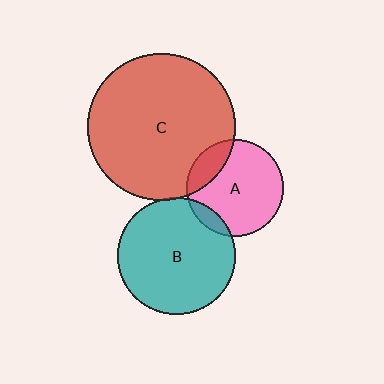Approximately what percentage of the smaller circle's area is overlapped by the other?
Approximately 20%.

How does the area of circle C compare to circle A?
Approximately 2.3 times.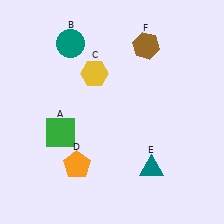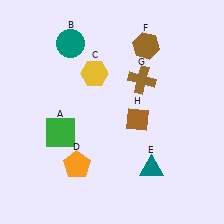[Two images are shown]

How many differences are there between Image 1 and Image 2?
There are 2 differences between the two images.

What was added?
A brown cross (G), a brown diamond (H) were added in Image 2.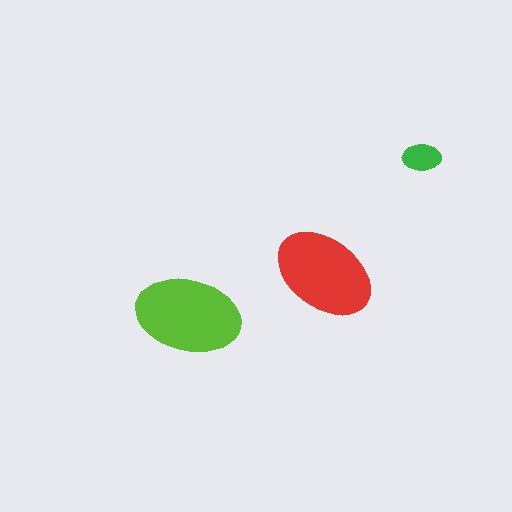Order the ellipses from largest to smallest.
the lime one, the red one, the green one.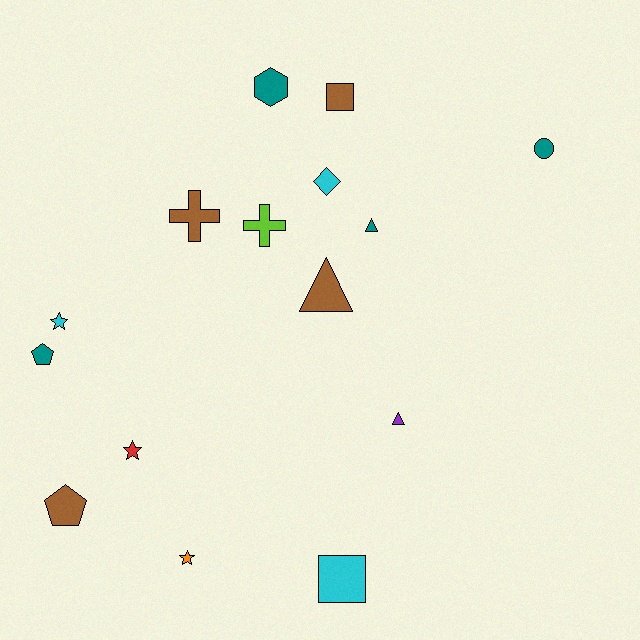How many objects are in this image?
There are 15 objects.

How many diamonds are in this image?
There is 1 diamond.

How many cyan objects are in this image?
There are 3 cyan objects.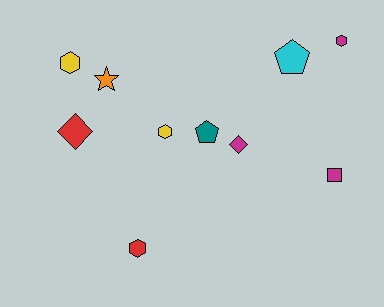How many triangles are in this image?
There are no triangles.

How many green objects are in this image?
There are no green objects.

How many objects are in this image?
There are 10 objects.